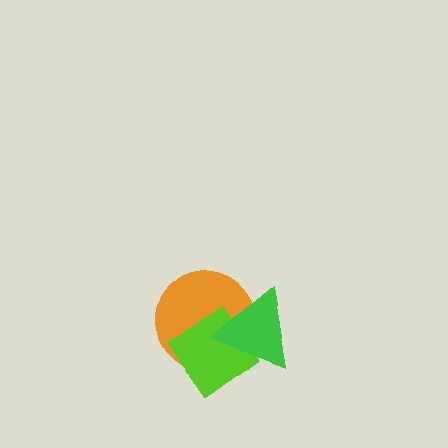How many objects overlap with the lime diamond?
2 objects overlap with the lime diamond.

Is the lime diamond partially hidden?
Yes, it is partially covered by another shape.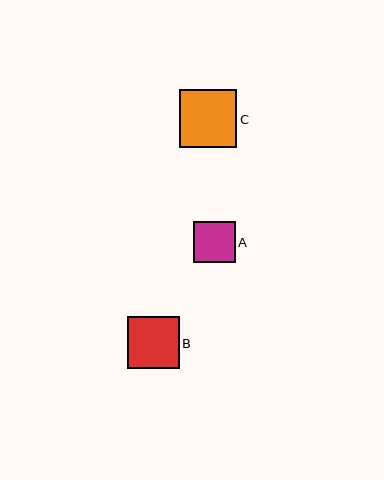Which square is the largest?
Square C is the largest with a size of approximately 57 pixels.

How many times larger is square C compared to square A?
Square C is approximately 1.4 times the size of square A.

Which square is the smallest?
Square A is the smallest with a size of approximately 41 pixels.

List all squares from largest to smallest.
From largest to smallest: C, B, A.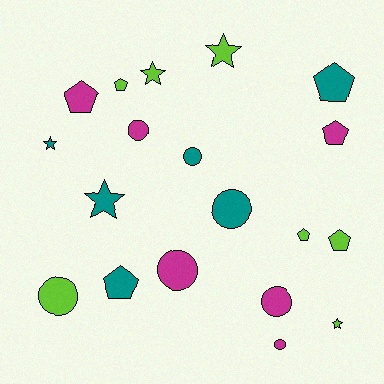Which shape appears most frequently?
Pentagon, with 7 objects.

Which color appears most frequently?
Lime, with 7 objects.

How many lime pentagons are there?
There are 3 lime pentagons.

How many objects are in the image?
There are 19 objects.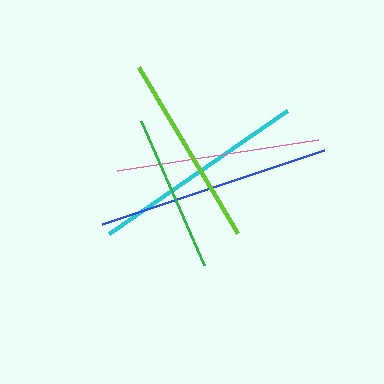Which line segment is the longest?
The blue line is the longest at approximately 234 pixels.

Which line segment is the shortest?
The green line is the shortest at approximately 157 pixels.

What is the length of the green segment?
The green segment is approximately 157 pixels long.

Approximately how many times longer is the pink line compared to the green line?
The pink line is approximately 1.3 times the length of the green line.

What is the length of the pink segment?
The pink segment is approximately 203 pixels long.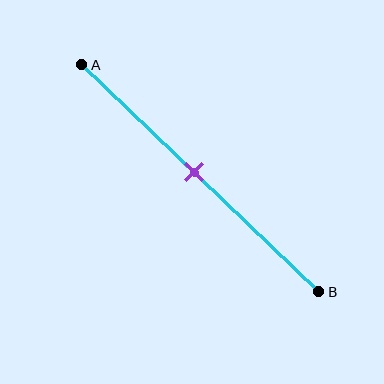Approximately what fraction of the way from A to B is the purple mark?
The purple mark is approximately 45% of the way from A to B.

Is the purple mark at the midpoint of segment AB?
Yes, the mark is approximately at the midpoint.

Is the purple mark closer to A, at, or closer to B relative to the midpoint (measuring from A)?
The purple mark is approximately at the midpoint of segment AB.